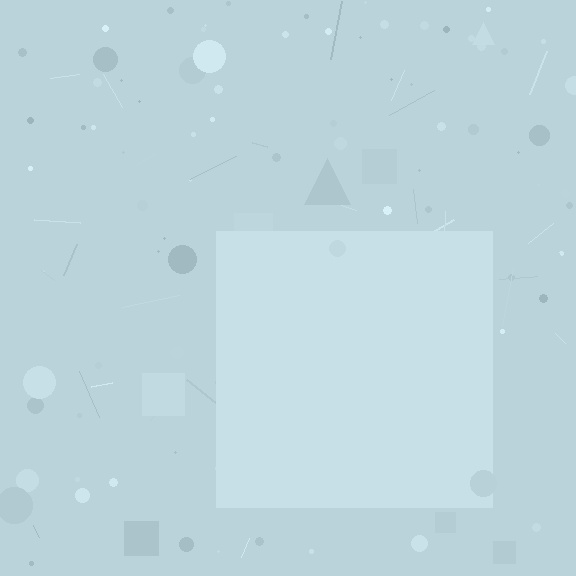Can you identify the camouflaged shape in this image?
The camouflaged shape is a square.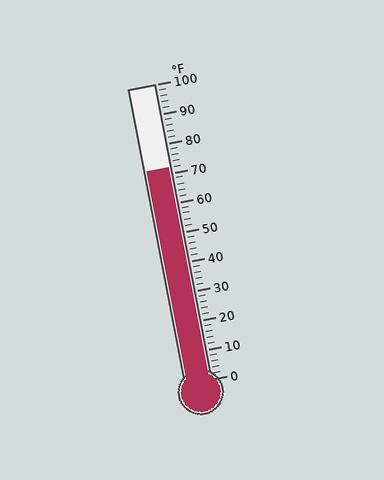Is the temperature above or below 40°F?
The temperature is above 40°F.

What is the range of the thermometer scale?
The thermometer scale ranges from 0°F to 100°F.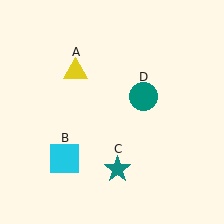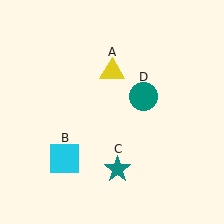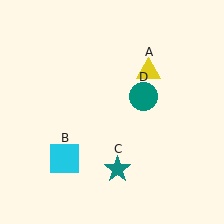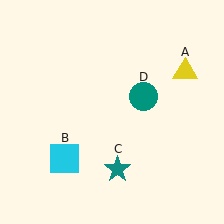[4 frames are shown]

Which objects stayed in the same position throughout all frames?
Cyan square (object B) and teal star (object C) and teal circle (object D) remained stationary.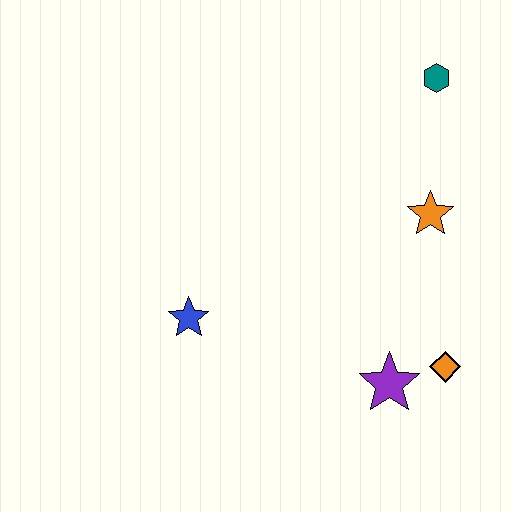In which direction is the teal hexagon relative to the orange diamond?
The teal hexagon is above the orange diamond.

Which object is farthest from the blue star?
The teal hexagon is farthest from the blue star.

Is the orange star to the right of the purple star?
Yes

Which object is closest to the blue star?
The purple star is closest to the blue star.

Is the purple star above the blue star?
No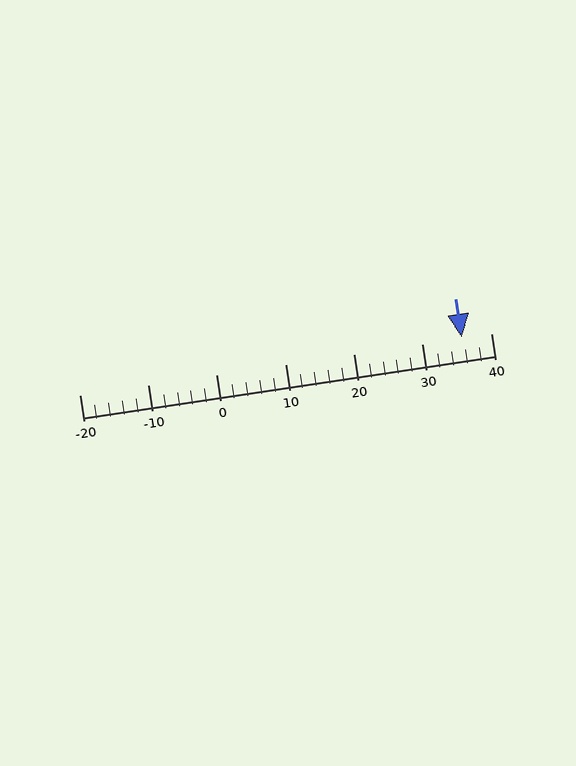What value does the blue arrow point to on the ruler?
The blue arrow points to approximately 36.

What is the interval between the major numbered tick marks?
The major tick marks are spaced 10 units apart.